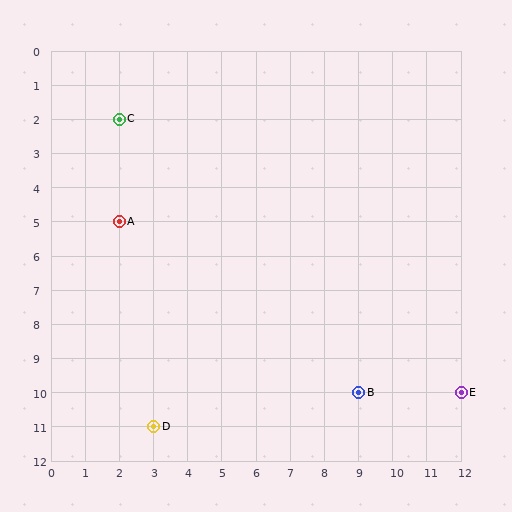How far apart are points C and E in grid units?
Points C and E are 10 columns and 8 rows apart (about 12.8 grid units diagonally).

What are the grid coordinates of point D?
Point D is at grid coordinates (3, 11).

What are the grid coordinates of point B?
Point B is at grid coordinates (9, 10).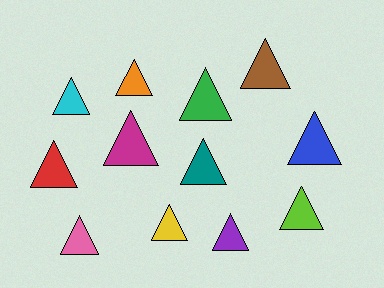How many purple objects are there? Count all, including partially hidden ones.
There is 1 purple object.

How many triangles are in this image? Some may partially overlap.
There are 12 triangles.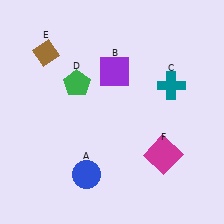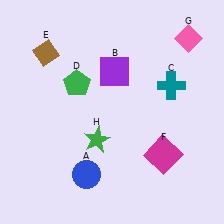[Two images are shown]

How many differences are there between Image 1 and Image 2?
There are 2 differences between the two images.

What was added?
A pink diamond (G), a green star (H) were added in Image 2.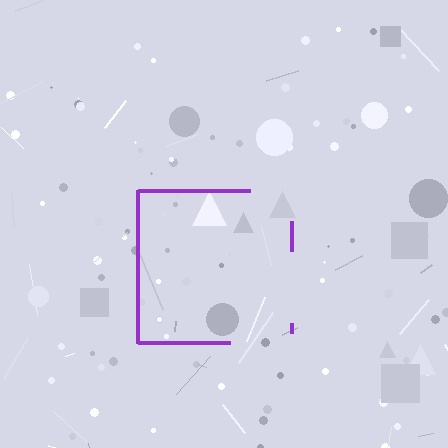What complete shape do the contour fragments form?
The contour fragments form a square.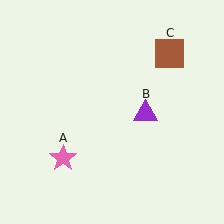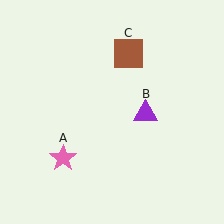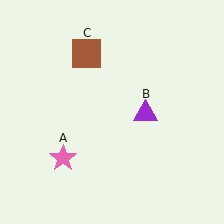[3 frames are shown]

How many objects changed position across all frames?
1 object changed position: brown square (object C).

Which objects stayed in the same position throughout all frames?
Pink star (object A) and purple triangle (object B) remained stationary.